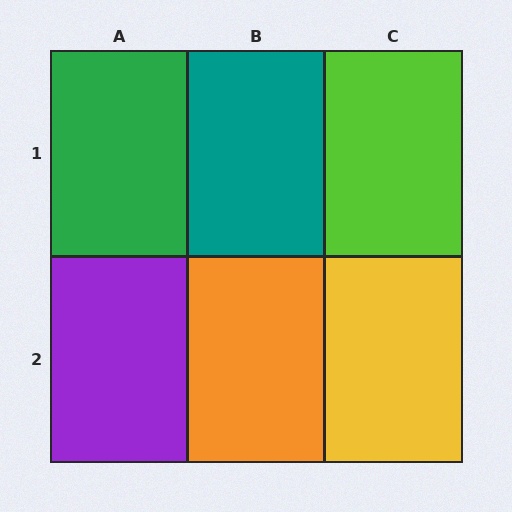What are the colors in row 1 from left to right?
Green, teal, lime.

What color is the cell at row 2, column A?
Purple.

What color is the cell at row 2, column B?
Orange.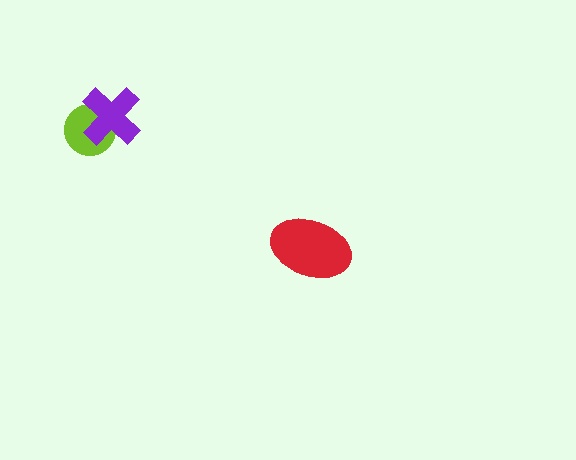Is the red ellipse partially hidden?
No, no other shape covers it.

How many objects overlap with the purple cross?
1 object overlaps with the purple cross.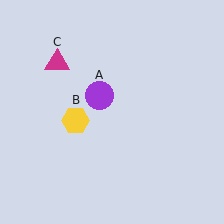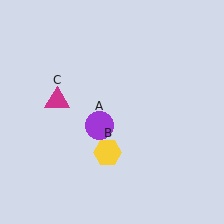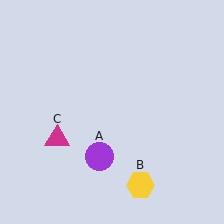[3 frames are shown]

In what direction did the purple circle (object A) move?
The purple circle (object A) moved down.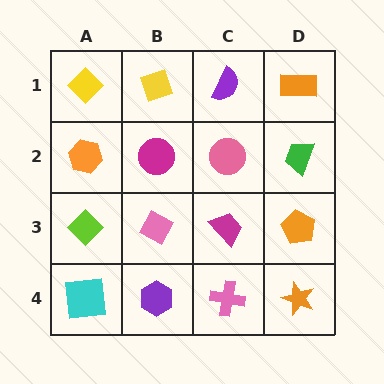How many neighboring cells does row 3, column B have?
4.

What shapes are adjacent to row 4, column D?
An orange pentagon (row 3, column D), a pink cross (row 4, column C).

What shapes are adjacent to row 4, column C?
A magenta trapezoid (row 3, column C), a purple hexagon (row 4, column B), an orange star (row 4, column D).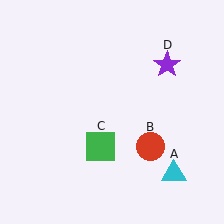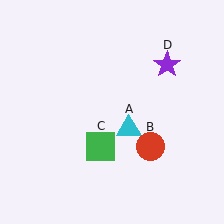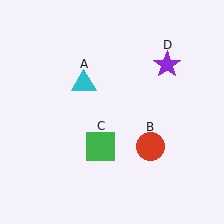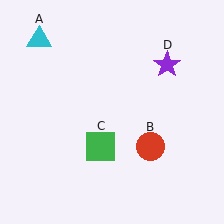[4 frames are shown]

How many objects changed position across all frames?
1 object changed position: cyan triangle (object A).